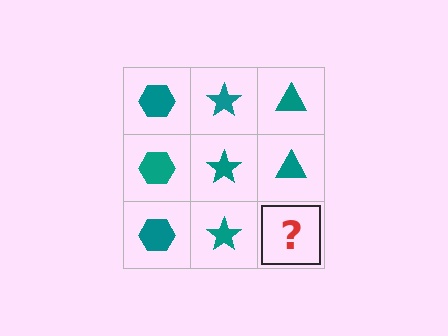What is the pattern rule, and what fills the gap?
The rule is that each column has a consistent shape. The gap should be filled with a teal triangle.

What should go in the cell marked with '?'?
The missing cell should contain a teal triangle.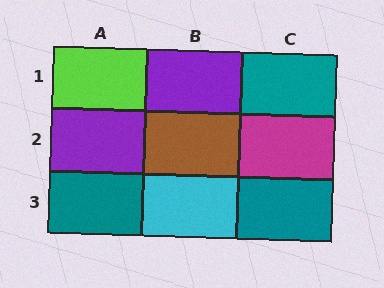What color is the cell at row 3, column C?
Teal.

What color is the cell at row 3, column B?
Cyan.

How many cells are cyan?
1 cell is cyan.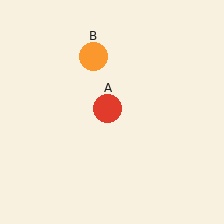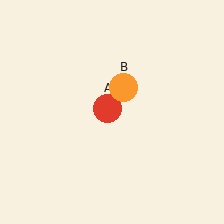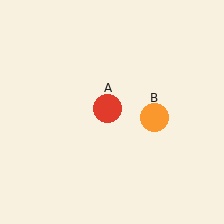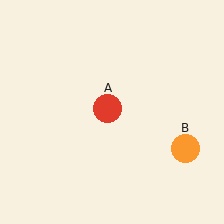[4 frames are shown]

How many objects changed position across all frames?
1 object changed position: orange circle (object B).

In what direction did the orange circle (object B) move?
The orange circle (object B) moved down and to the right.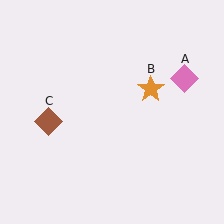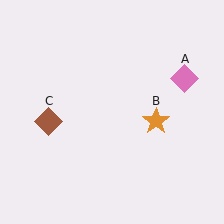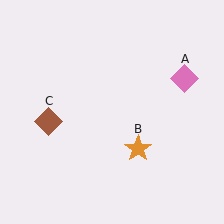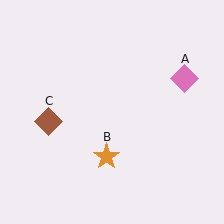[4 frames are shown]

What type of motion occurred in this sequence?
The orange star (object B) rotated clockwise around the center of the scene.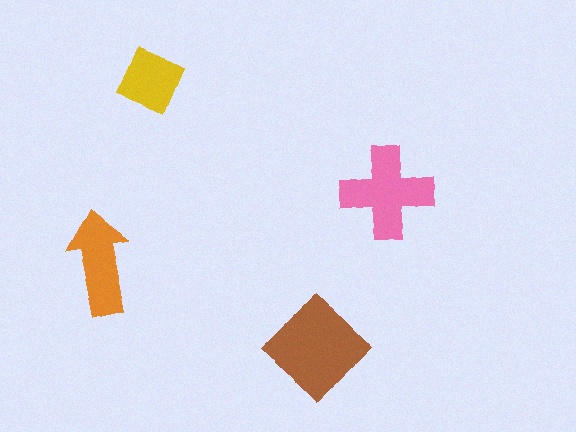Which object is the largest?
The brown diamond.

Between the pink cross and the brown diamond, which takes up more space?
The brown diamond.